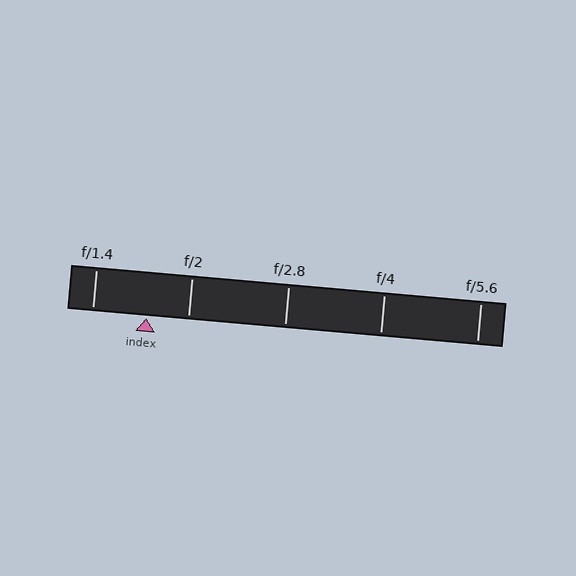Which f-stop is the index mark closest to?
The index mark is closest to f/2.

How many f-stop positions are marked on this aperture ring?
There are 5 f-stop positions marked.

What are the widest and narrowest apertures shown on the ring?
The widest aperture shown is f/1.4 and the narrowest is f/5.6.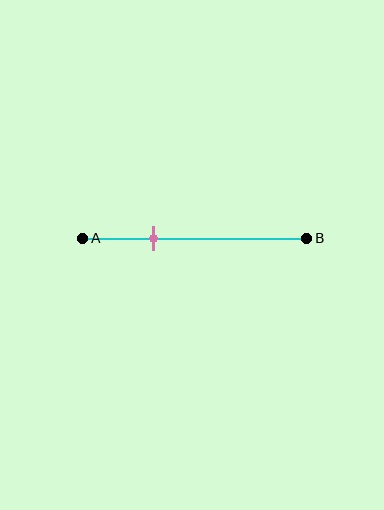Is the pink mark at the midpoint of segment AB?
No, the mark is at about 30% from A, not at the 50% midpoint.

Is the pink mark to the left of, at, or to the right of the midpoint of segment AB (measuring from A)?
The pink mark is to the left of the midpoint of segment AB.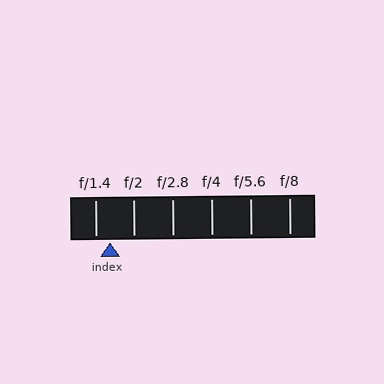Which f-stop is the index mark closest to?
The index mark is closest to f/1.4.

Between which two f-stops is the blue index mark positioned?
The index mark is between f/1.4 and f/2.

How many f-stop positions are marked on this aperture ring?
There are 6 f-stop positions marked.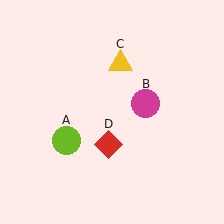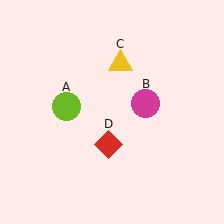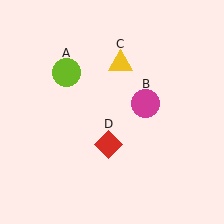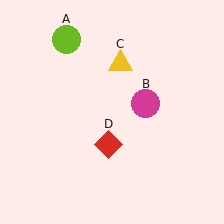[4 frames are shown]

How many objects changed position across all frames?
1 object changed position: lime circle (object A).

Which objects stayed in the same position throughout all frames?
Magenta circle (object B) and yellow triangle (object C) and red diamond (object D) remained stationary.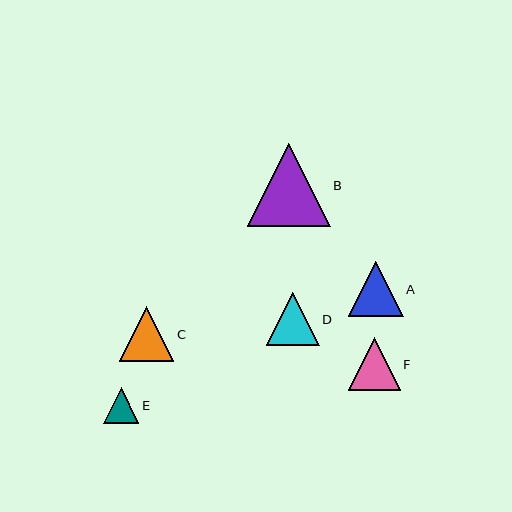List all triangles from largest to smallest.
From largest to smallest: B, A, C, D, F, E.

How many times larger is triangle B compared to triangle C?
Triangle B is approximately 1.5 times the size of triangle C.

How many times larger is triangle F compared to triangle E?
Triangle F is approximately 1.5 times the size of triangle E.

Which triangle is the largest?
Triangle B is the largest with a size of approximately 83 pixels.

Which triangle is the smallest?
Triangle E is the smallest with a size of approximately 35 pixels.